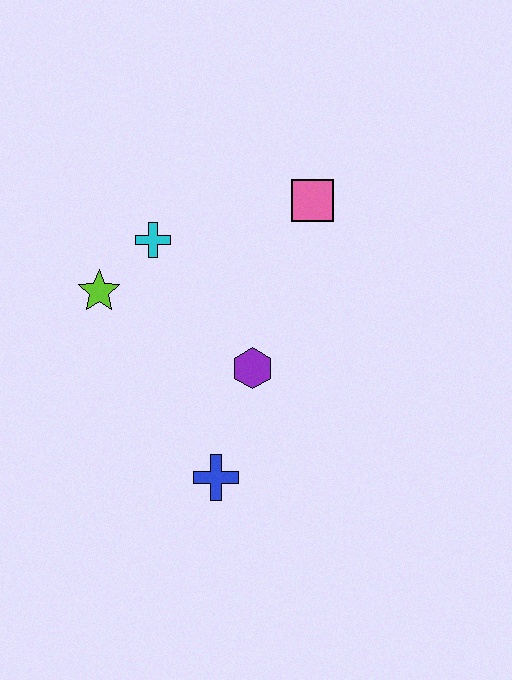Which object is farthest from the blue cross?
The pink square is farthest from the blue cross.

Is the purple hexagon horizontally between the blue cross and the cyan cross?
No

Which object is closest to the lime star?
The cyan cross is closest to the lime star.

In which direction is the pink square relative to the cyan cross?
The pink square is to the right of the cyan cross.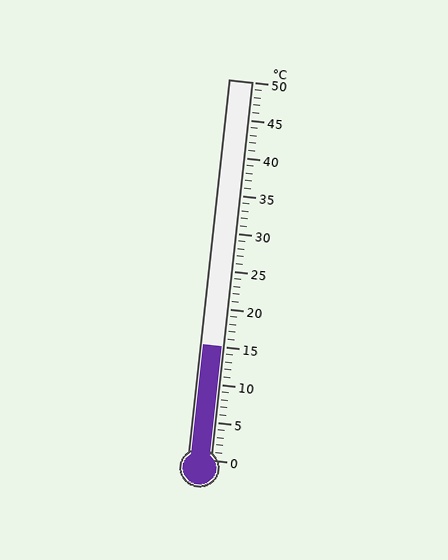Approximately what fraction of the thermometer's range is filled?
The thermometer is filled to approximately 30% of its range.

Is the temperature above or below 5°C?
The temperature is above 5°C.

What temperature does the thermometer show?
The thermometer shows approximately 15°C.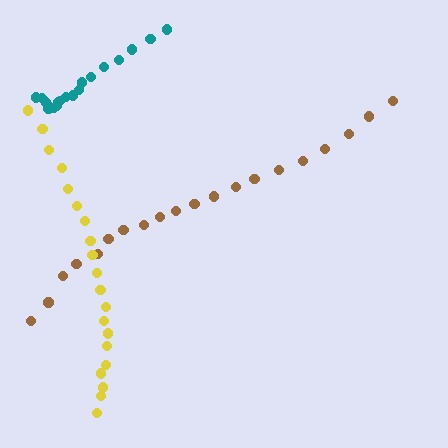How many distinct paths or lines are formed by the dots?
There are 3 distinct paths.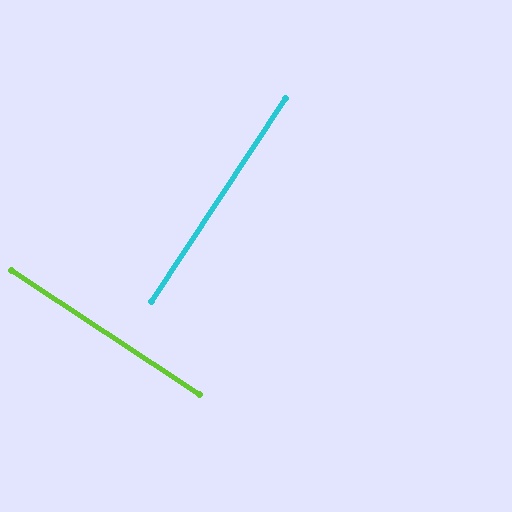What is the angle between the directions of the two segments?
Approximately 90 degrees.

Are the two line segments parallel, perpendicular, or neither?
Perpendicular — they meet at approximately 90°.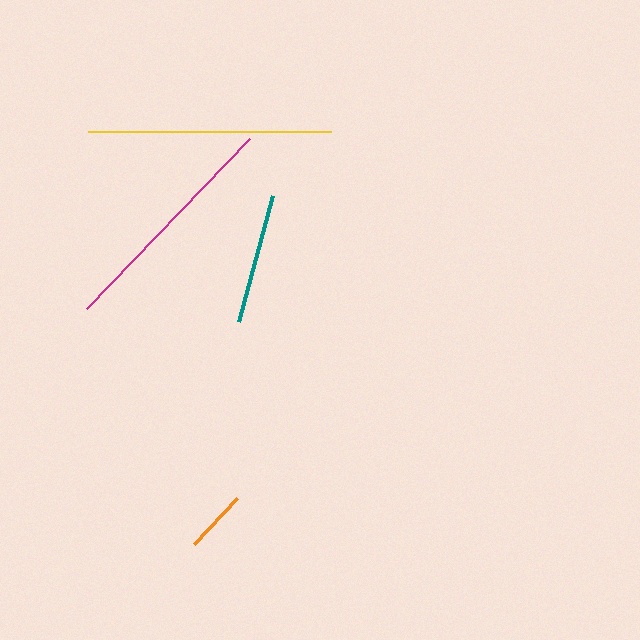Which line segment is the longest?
The yellow line is the longest at approximately 243 pixels.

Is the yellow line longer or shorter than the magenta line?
The yellow line is longer than the magenta line.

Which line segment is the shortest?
The orange line is the shortest at approximately 64 pixels.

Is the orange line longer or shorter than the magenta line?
The magenta line is longer than the orange line.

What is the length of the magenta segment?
The magenta segment is approximately 235 pixels long.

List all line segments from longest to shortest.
From longest to shortest: yellow, magenta, teal, orange.